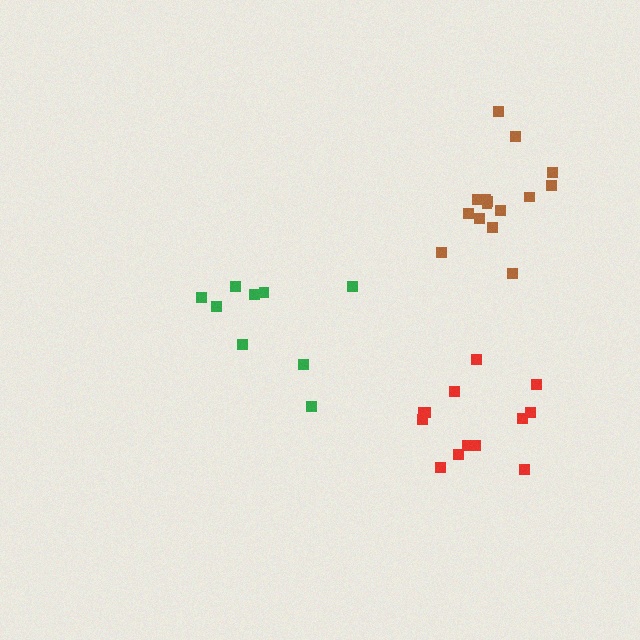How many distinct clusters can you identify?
There are 3 distinct clusters.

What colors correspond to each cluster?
The clusters are colored: green, red, brown.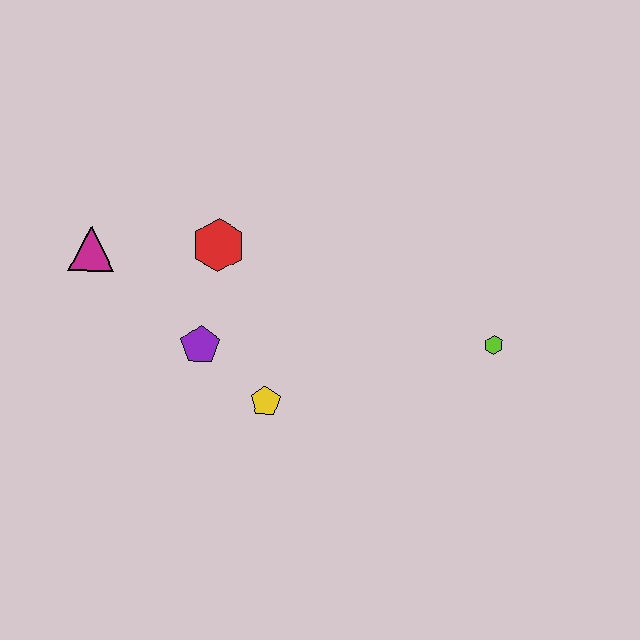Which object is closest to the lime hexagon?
The yellow pentagon is closest to the lime hexagon.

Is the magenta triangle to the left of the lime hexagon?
Yes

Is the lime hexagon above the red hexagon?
No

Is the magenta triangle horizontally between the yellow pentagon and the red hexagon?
No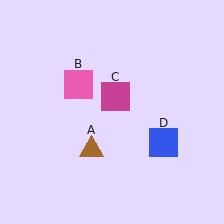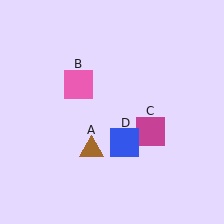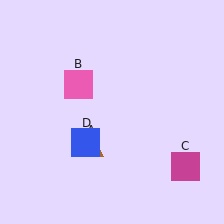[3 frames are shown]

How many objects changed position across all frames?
2 objects changed position: magenta square (object C), blue square (object D).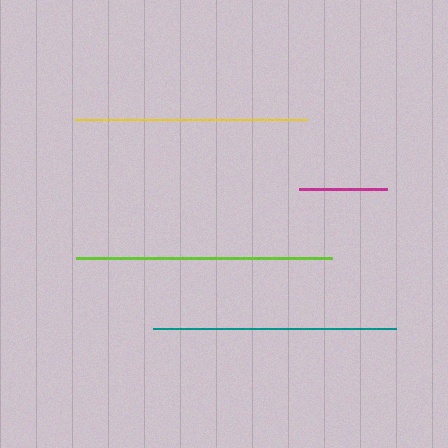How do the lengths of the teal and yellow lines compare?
The teal and yellow lines are approximately the same length.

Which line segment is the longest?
The lime line is the longest at approximately 256 pixels.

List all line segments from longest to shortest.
From longest to shortest: lime, teal, yellow, magenta.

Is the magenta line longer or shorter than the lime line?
The lime line is longer than the magenta line.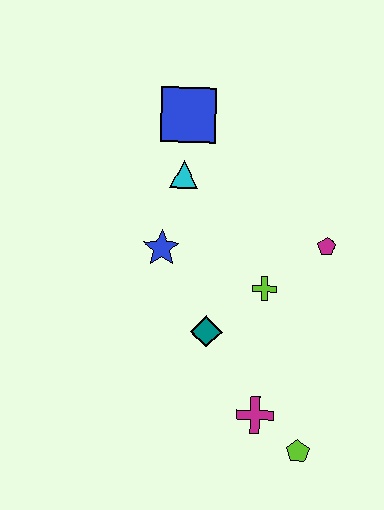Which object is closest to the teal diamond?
The lime cross is closest to the teal diamond.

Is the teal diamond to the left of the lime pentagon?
Yes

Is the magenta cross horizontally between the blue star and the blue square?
No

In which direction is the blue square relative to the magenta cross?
The blue square is above the magenta cross.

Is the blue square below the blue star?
No